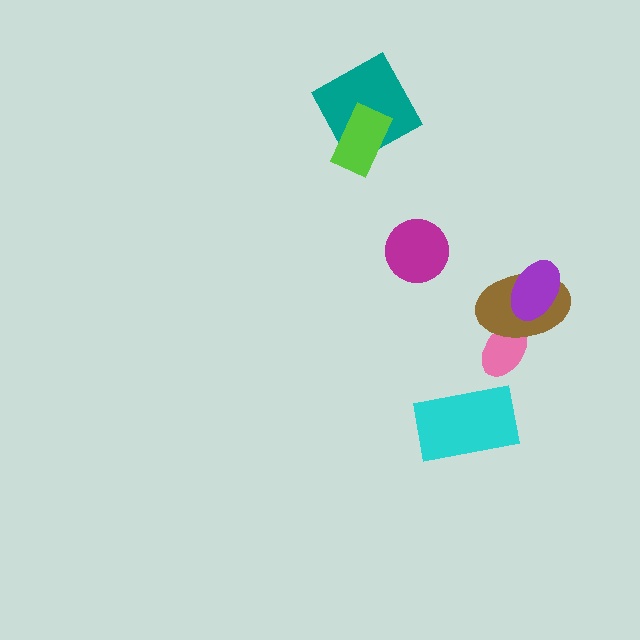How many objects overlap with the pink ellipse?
1 object overlaps with the pink ellipse.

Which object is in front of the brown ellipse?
The purple ellipse is in front of the brown ellipse.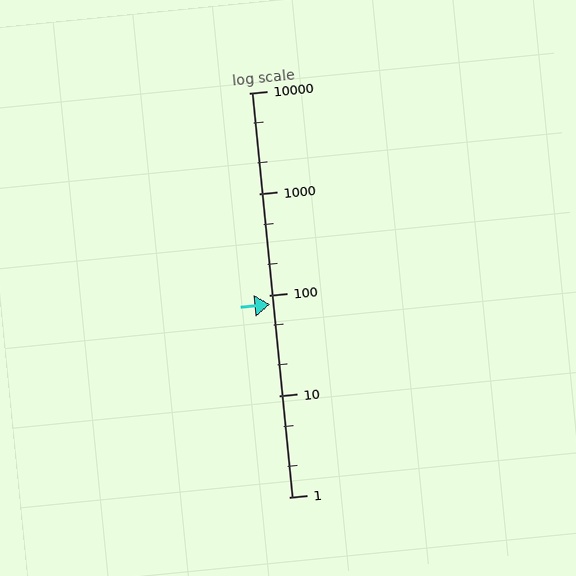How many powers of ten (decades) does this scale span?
The scale spans 4 decades, from 1 to 10000.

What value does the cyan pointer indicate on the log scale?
The pointer indicates approximately 80.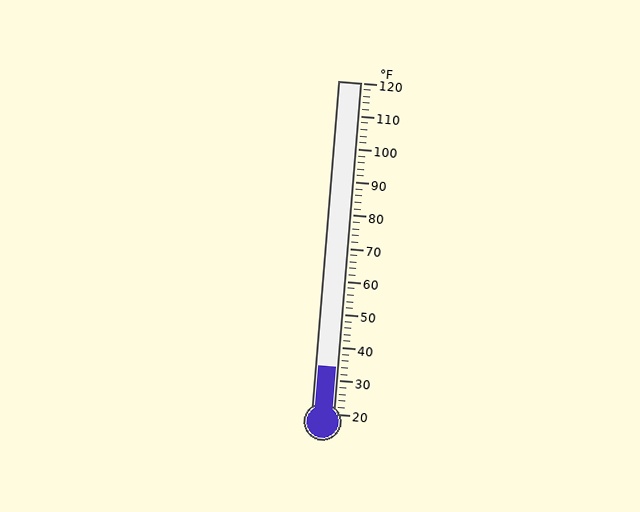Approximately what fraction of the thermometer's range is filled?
The thermometer is filled to approximately 15% of its range.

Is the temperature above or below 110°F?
The temperature is below 110°F.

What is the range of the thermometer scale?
The thermometer scale ranges from 20°F to 120°F.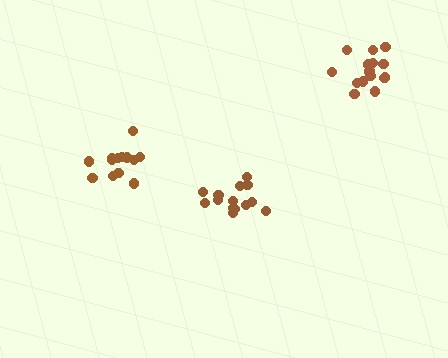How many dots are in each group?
Group 1: 13 dots, Group 2: 15 dots, Group 3: 14 dots (42 total).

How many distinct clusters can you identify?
There are 3 distinct clusters.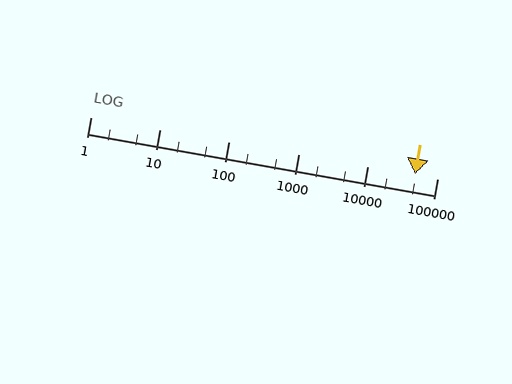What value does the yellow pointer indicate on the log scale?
The pointer indicates approximately 48000.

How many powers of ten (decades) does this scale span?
The scale spans 5 decades, from 1 to 100000.